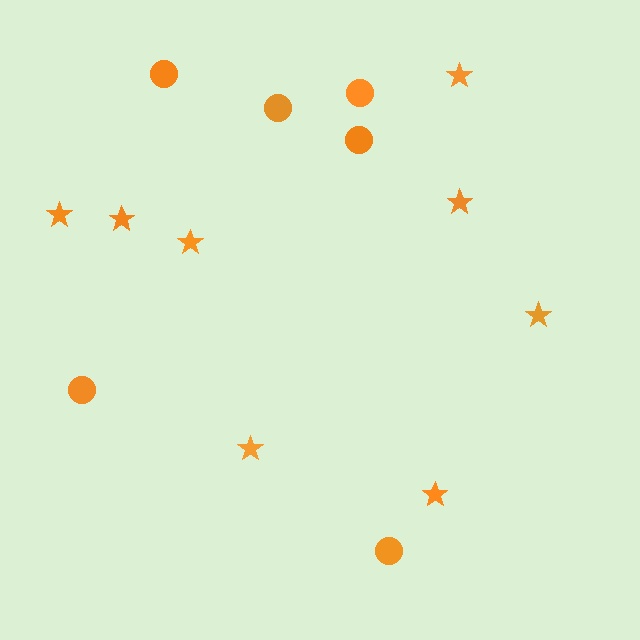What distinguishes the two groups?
There are 2 groups: one group of circles (6) and one group of stars (8).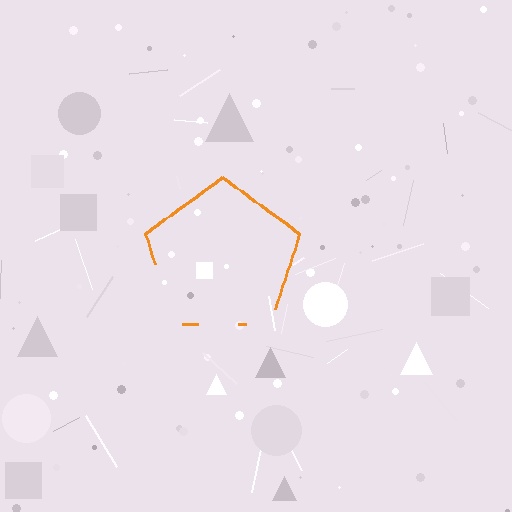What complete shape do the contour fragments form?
The contour fragments form a pentagon.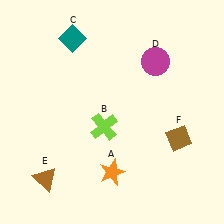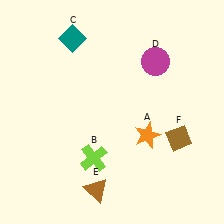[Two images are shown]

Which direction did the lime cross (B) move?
The lime cross (B) moved down.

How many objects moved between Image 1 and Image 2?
3 objects moved between the two images.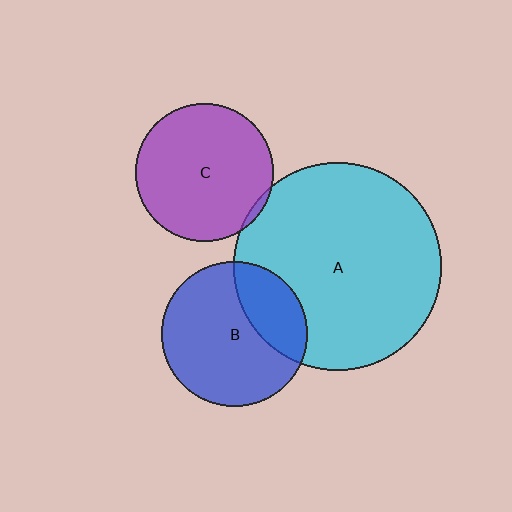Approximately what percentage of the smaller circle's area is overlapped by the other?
Approximately 30%.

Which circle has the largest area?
Circle A (cyan).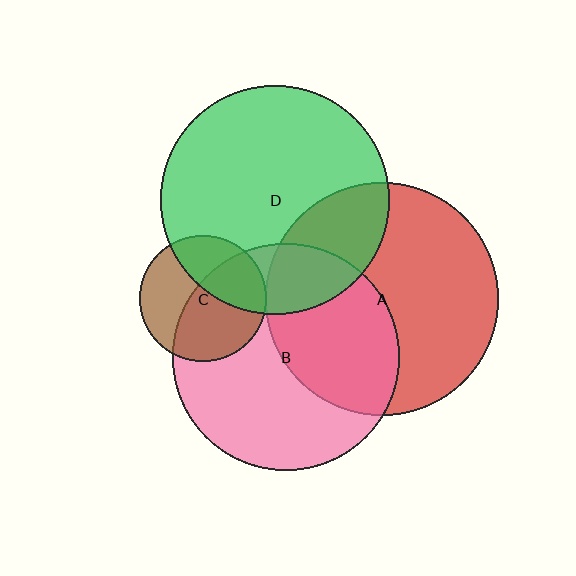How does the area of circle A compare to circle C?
Approximately 3.4 times.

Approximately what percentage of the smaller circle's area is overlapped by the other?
Approximately 5%.